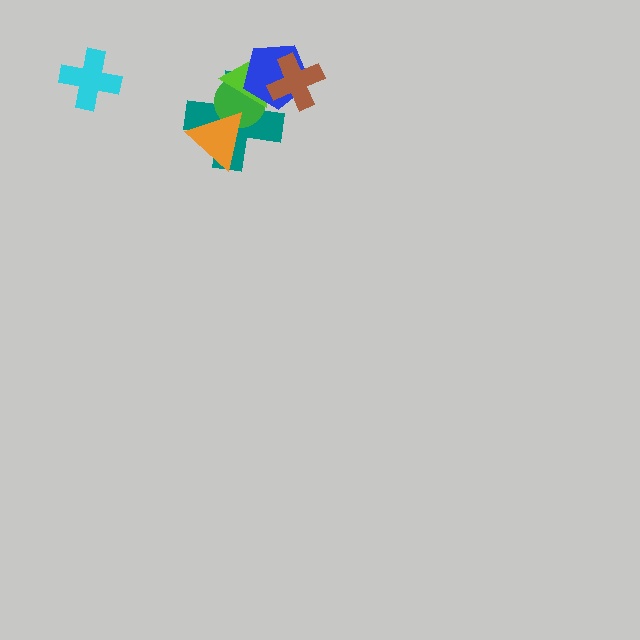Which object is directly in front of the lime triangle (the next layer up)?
The blue pentagon is directly in front of the lime triangle.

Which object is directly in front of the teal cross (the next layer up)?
The green circle is directly in front of the teal cross.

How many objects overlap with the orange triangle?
2 objects overlap with the orange triangle.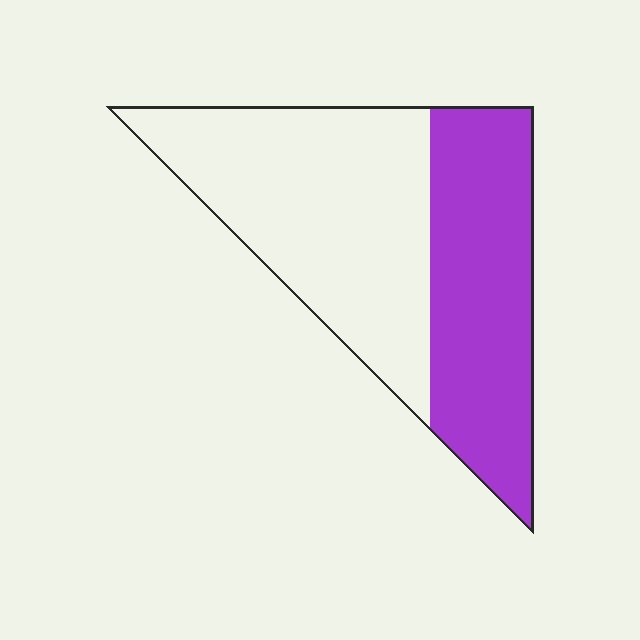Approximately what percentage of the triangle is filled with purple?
Approximately 45%.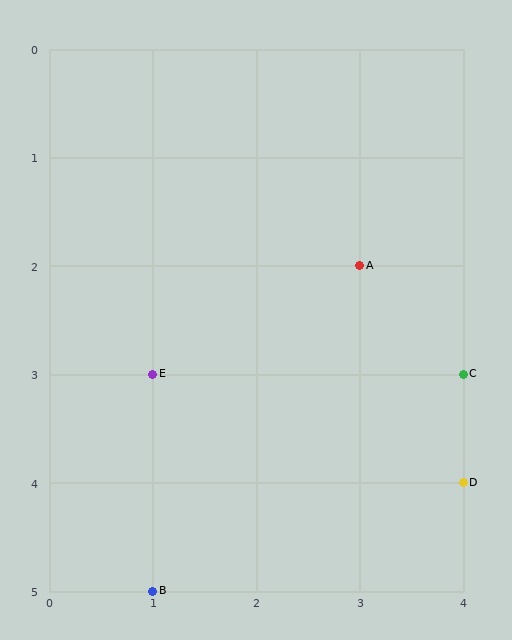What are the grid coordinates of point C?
Point C is at grid coordinates (4, 3).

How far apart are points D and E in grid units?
Points D and E are 3 columns and 1 row apart (about 3.2 grid units diagonally).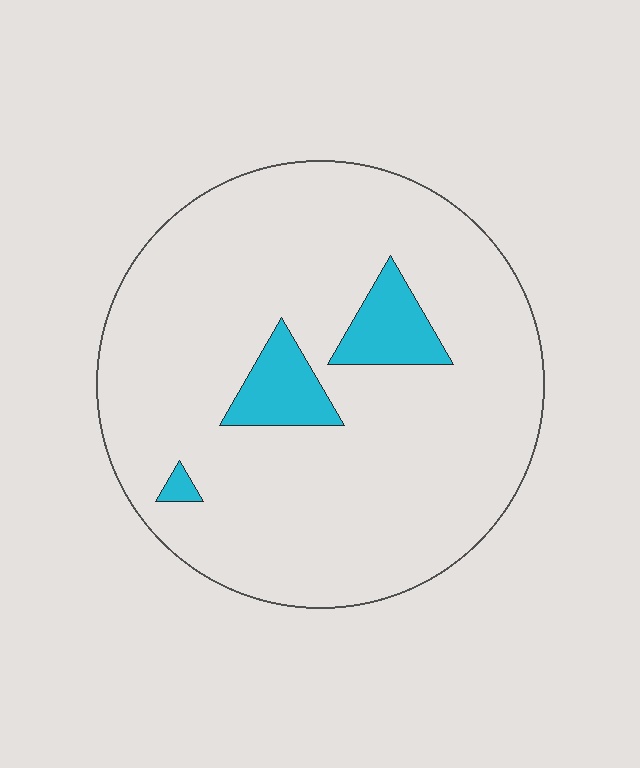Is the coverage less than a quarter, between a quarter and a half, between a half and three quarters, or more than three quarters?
Less than a quarter.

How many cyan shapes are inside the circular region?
3.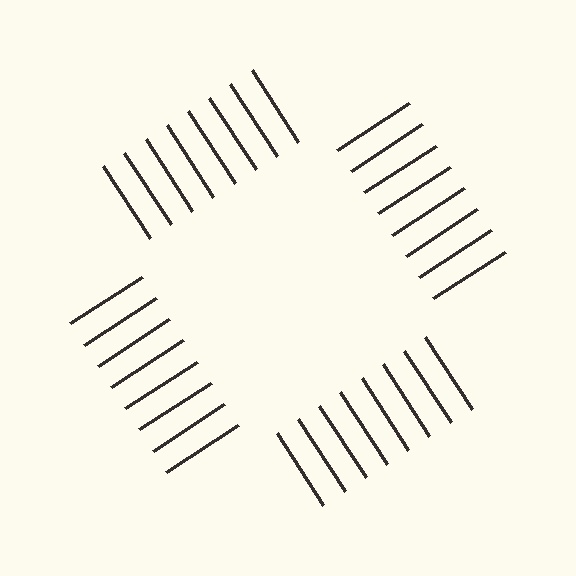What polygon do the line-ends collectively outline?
An illusory square — the line segments terminate on its edges but no continuous stroke is drawn.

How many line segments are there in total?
32 — 8 along each of the 4 edges.